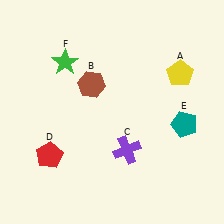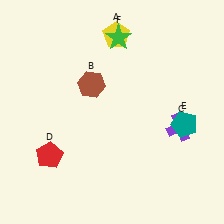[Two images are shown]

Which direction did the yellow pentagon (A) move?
The yellow pentagon (A) moved left.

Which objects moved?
The objects that moved are: the yellow pentagon (A), the purple cross (C), the green star (F).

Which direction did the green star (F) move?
The green star (F) moved right.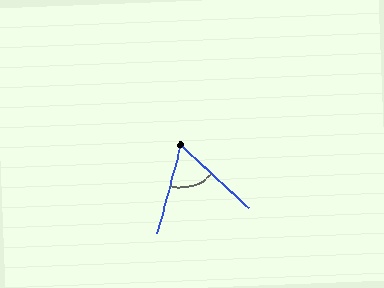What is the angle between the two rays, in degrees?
Approximately 62 degrees.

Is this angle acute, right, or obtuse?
It is acute.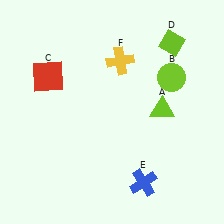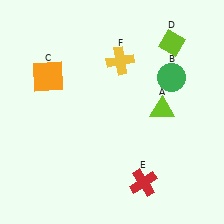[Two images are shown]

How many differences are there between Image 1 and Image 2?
There are 3 differences between the two images.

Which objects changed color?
B changed from lime to green. C changed from red to orange. E changed from blue to red.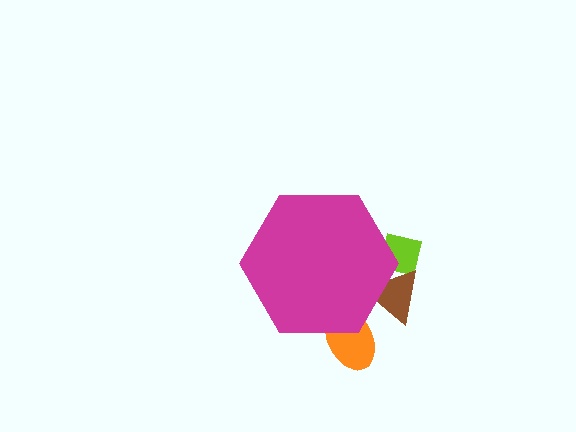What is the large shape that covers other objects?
A magenta hexagon.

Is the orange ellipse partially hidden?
Yes, the orange ellipse is partially hidden behind the magenta hexagon.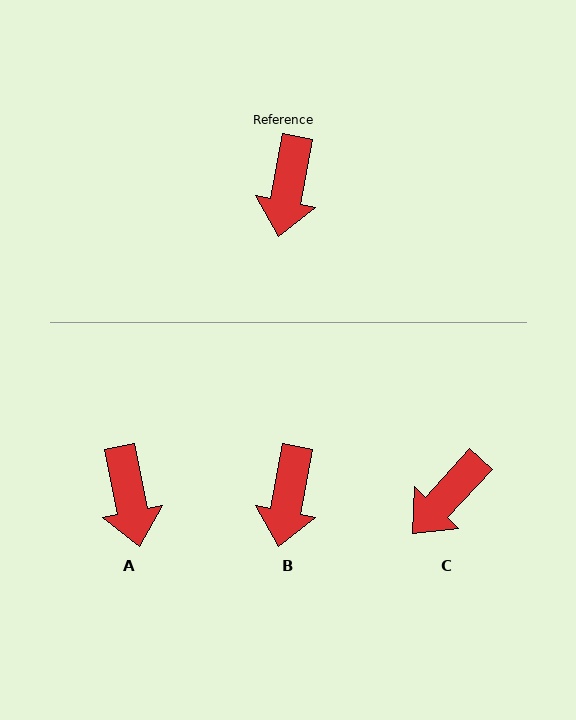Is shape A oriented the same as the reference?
No, it is off by about 22 degrees.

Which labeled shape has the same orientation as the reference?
B.